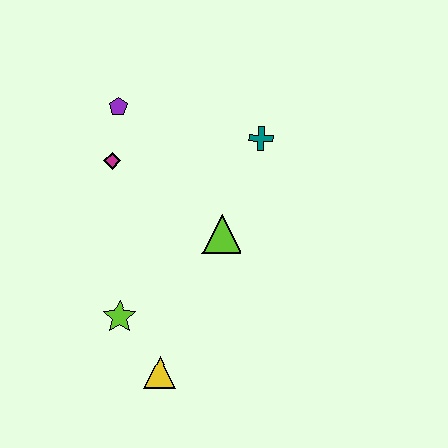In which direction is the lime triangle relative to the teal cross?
The lime triangle is below the teal cross.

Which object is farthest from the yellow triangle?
The purple pentagon is farthest from the yellow triangle.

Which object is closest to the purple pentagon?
The magenta diamond is closest to the purple pentagon.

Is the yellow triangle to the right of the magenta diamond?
Yes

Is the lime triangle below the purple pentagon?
Yes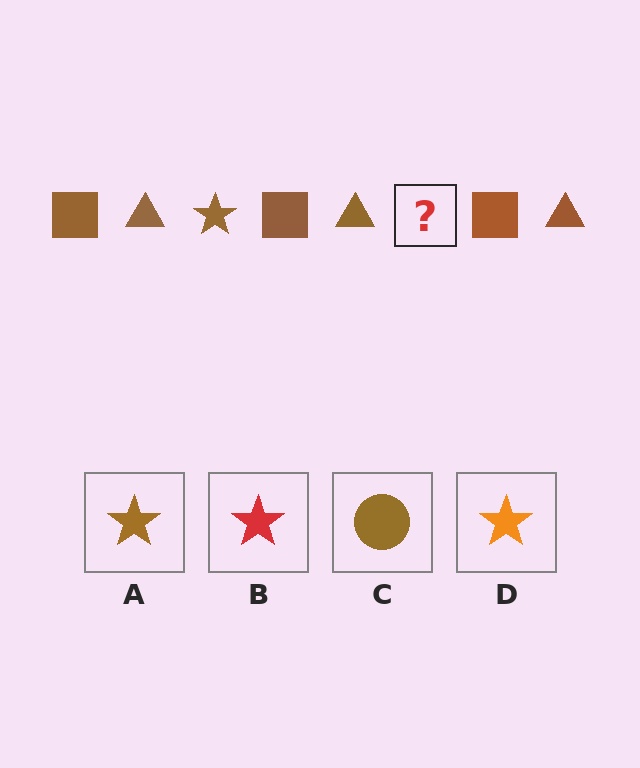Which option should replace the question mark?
Option A.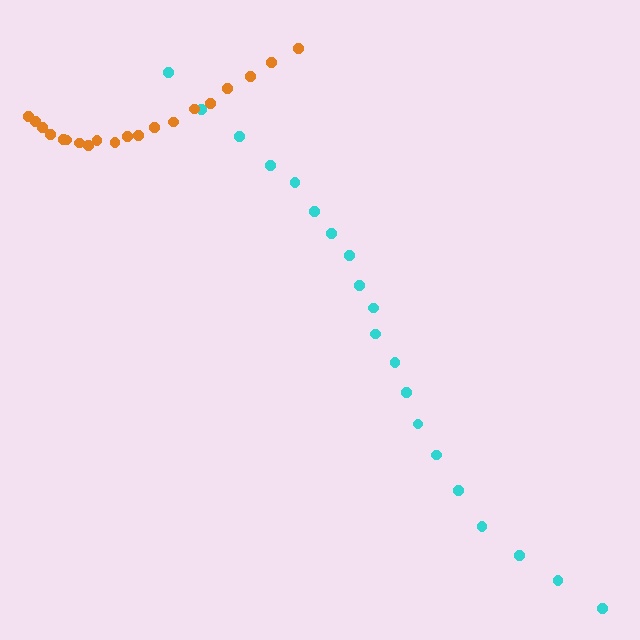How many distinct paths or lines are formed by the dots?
There are 2 distinct paths.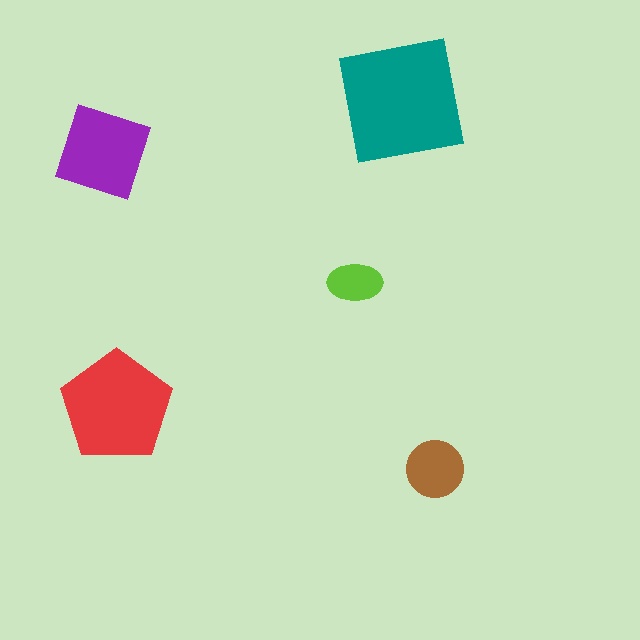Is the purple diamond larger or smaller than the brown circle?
Larger.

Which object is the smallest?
The lime ellipse.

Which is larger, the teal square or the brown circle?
The teal square.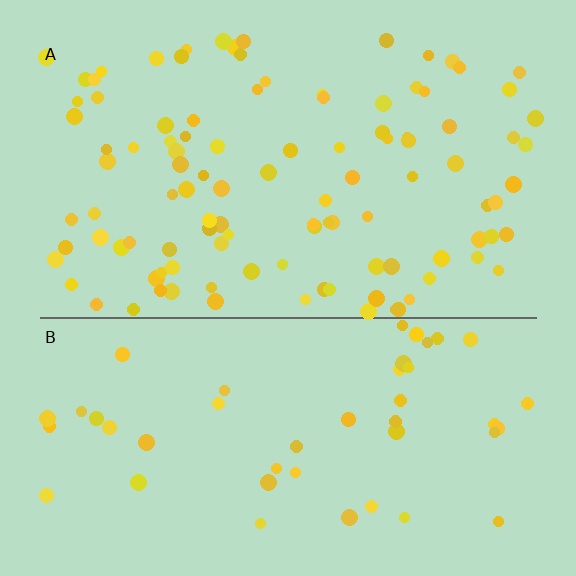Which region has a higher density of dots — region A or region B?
A (the top).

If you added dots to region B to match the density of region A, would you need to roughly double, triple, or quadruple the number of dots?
Approximately double.